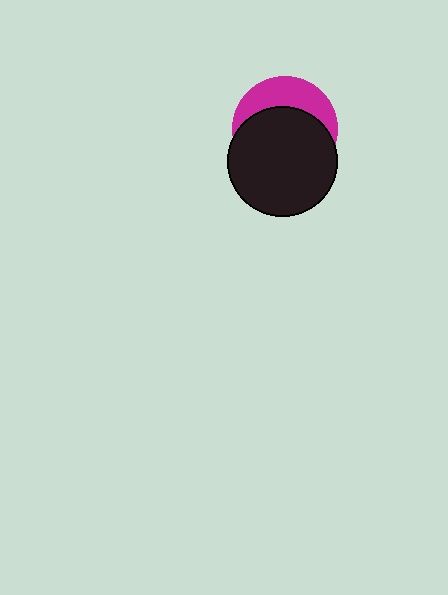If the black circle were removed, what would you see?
You would see the complete magenta circle.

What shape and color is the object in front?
The object in front is a black circle.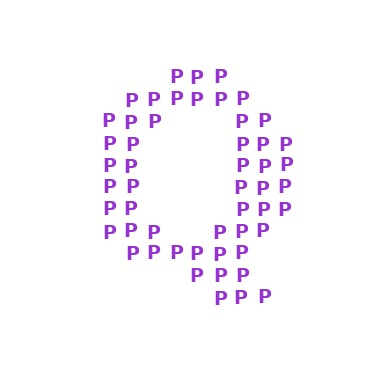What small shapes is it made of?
It is made of small letter P's.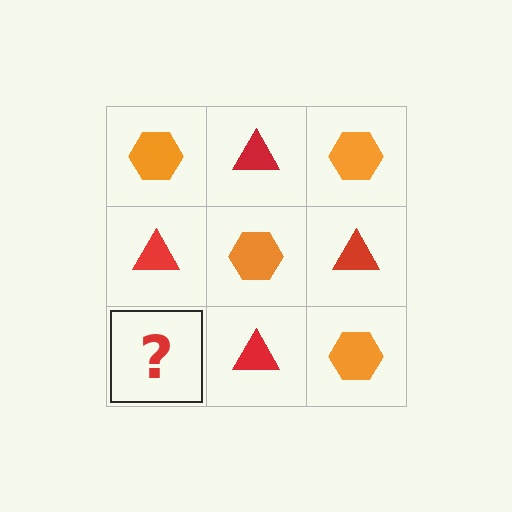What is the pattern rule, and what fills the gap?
The rule is that it alternates orange hexagon and red triangle in a checkerboard pattern. The gap should be filled with an orange hexagon.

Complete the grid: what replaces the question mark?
The question mark should be replaced with an orange hexagon.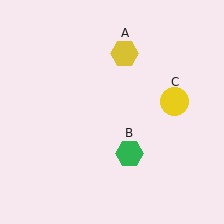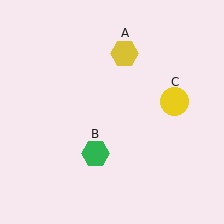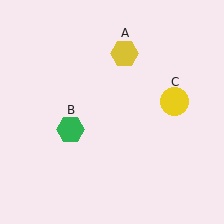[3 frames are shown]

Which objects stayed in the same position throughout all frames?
Yellow hexagon (object A) and yellow circle (object C) remained stationary.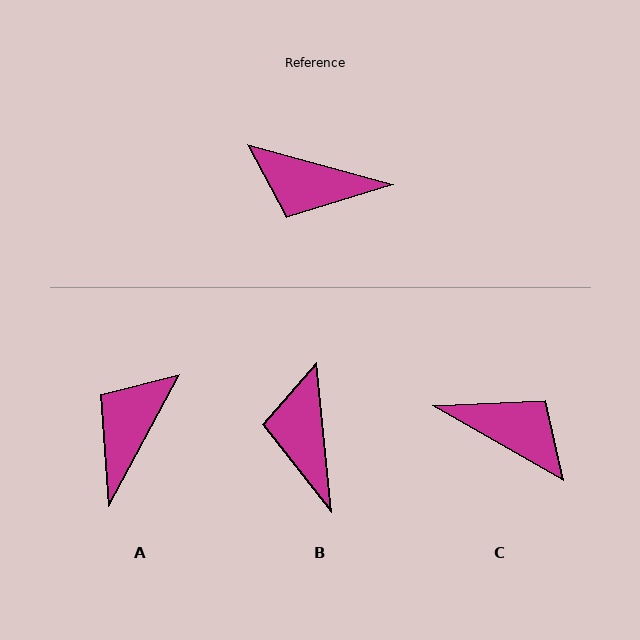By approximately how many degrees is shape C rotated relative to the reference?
Approximately 165 degrees counter-clockwise.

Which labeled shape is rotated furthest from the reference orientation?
C, about 165 degrees away.